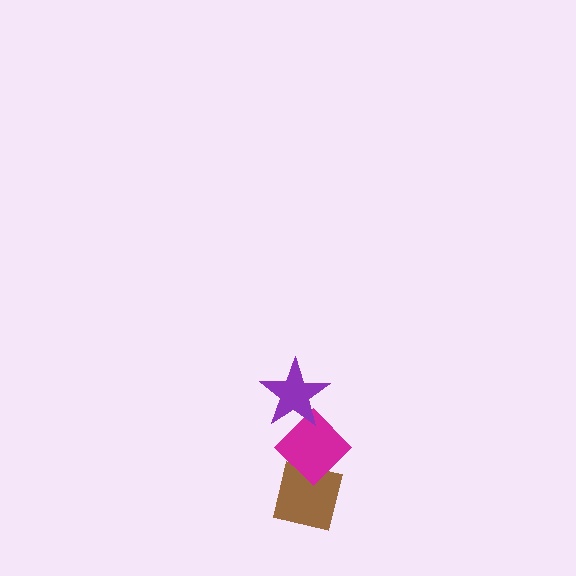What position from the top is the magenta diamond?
The magenta diamond is 2nd from the top.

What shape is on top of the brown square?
The magenta diamond is on top of the brown square.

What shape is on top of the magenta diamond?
The purple star is on top of the magenta diamond.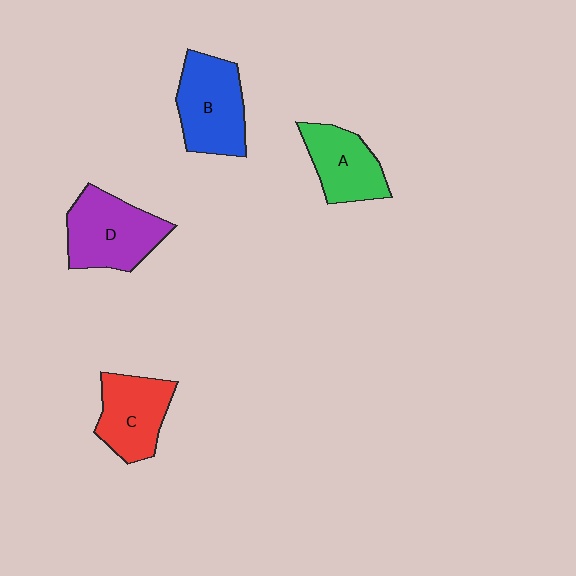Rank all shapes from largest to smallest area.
From largest to smallest: D (purple), B (blue), C (red), A (green).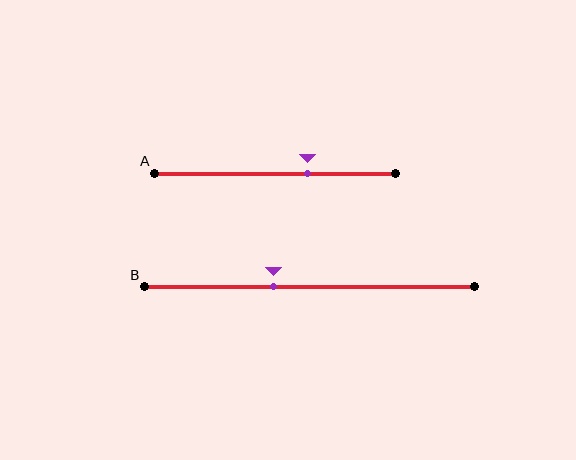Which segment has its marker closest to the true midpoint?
Segment B has its marker closest to the true midpoint.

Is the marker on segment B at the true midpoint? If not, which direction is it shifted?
No, the marker on segment B is shifted to the left by about 11% of the segment length.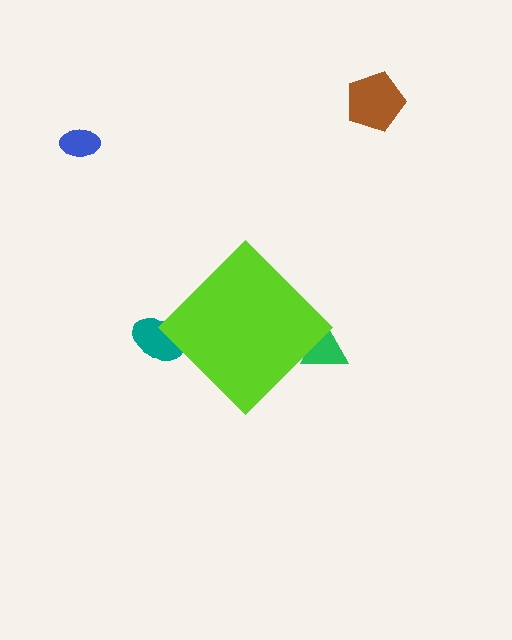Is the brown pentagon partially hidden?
No, the brown pentagon is fully visible.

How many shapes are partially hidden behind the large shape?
2 shapes are partially hidden.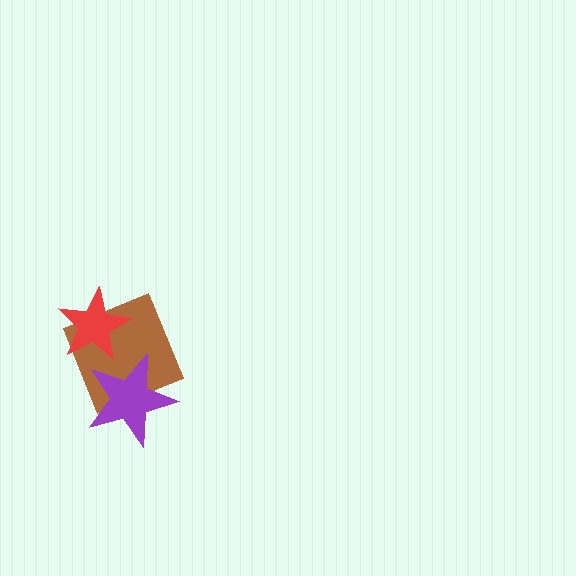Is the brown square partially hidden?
Yes, it is partially covered by another shape.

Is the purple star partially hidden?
No, no other shape covers it.